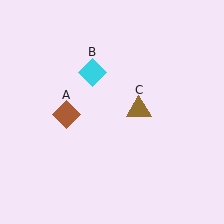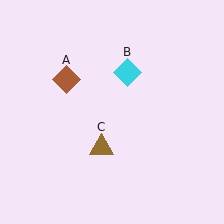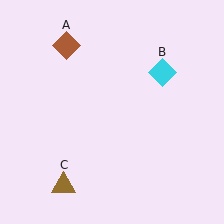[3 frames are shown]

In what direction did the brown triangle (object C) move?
The brown triangle (object C) moved down and to the left.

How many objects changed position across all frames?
3 objects changed position: brown diamond (object A), cyan diamond (object B), brown triangle (object C).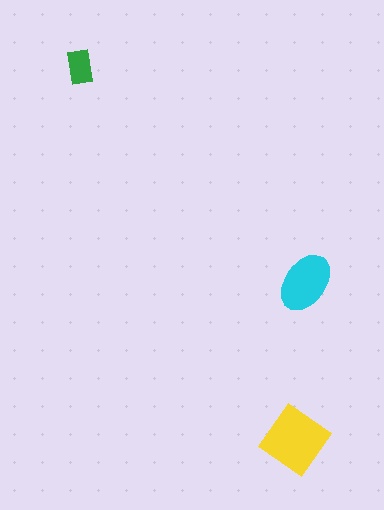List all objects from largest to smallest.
The yellow diamond, the cyan ellipse, the green rectangle.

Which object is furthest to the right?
The cyan ellipse is rightmost.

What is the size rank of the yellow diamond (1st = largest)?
1st.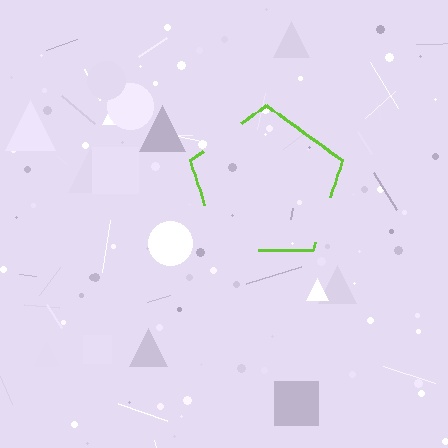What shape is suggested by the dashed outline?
The dashed outline suggests a pentagon.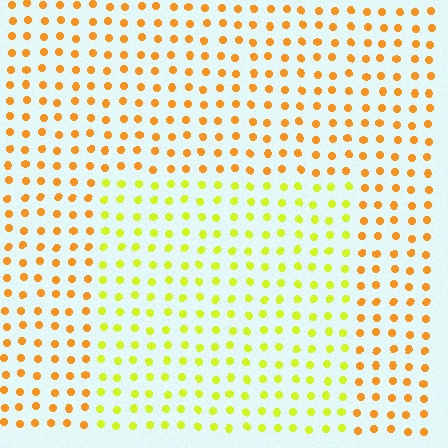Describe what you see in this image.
The image is filled with small orange elements in a uniform arrangement. A rectangle-shaped region is visible where the elements are tinted to a slightly different hue, forming a subtle color boundary.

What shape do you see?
I see a rectangle.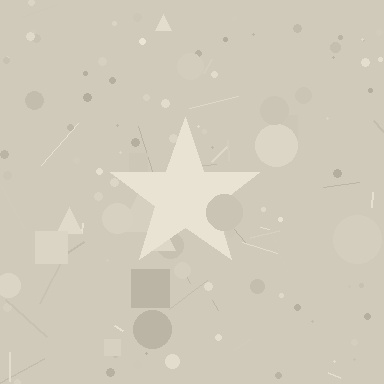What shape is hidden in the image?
A star is hidden in the image.